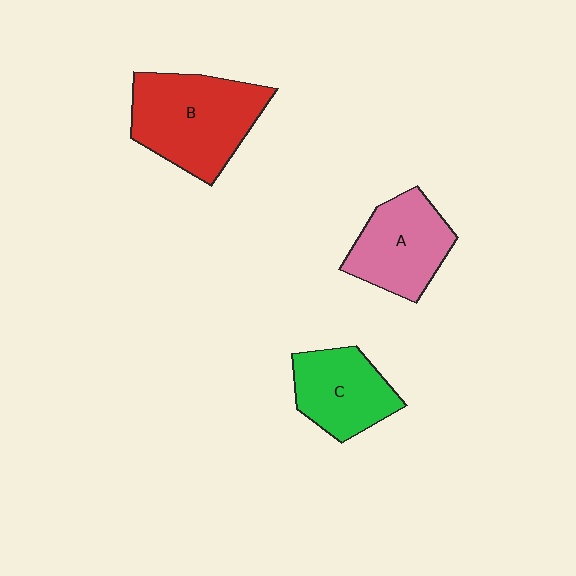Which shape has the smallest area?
Shape C (green).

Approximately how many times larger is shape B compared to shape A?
Approximately 1.4 times.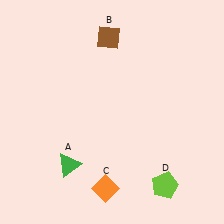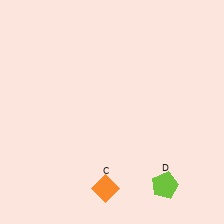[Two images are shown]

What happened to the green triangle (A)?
The green triangle (A) was removed in Image 2. It was in the bottom-left area of Image 1.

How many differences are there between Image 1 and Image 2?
There are 2 differences between the two images.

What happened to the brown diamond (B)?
The brown diamond (B) was removed in Image 2. It was in the top-left area of Image 1.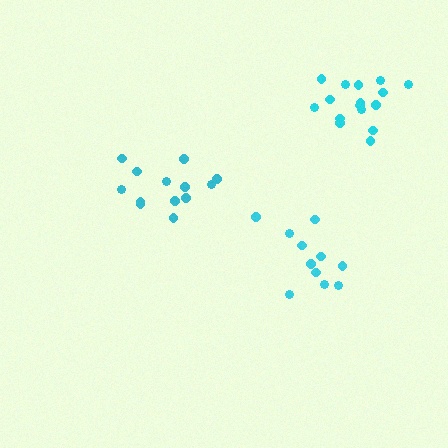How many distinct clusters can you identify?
There are 3 distinct clusters.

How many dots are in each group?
Group 1: 13 dots, Group 2: 11 dots, Group 3: 16 dots (40 total).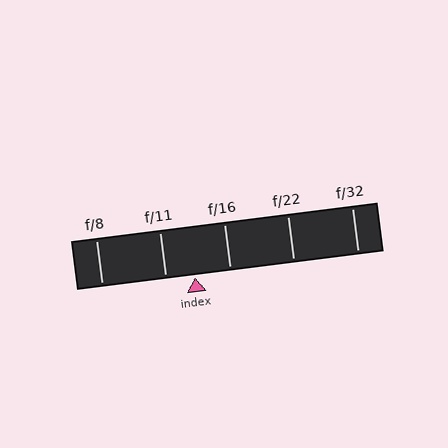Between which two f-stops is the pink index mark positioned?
The index mark is between f/11 and f/16.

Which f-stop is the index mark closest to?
The index mark is closest to f/11.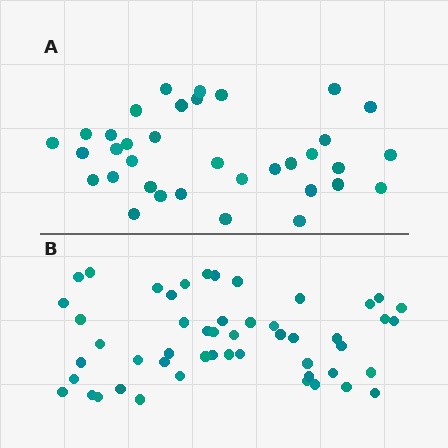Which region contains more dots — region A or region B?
Region B (the bottom region) has more dots.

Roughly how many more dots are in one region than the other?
Region B has approximately 15 more dots than region A.